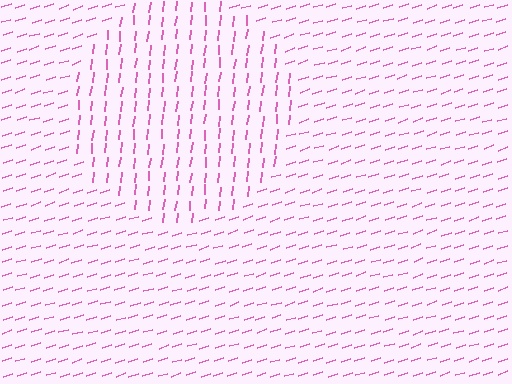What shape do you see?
I see a circle.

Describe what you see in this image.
The image is filled with small pink line segments. A circle region in the image has lines oriented differently from the surrounding lines, creating a visible texture boundary.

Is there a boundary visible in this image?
Yes, there is a texture boundary formed by a change in line orientation.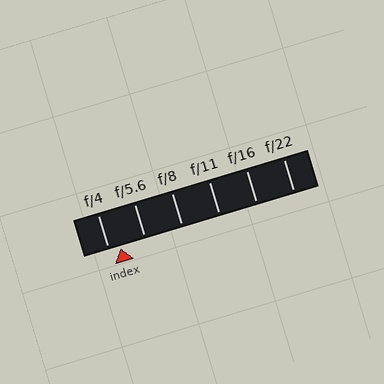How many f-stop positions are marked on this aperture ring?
There are 6 f-stop positions marked.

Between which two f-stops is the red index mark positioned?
The index mark is between f/4 and f/5.6.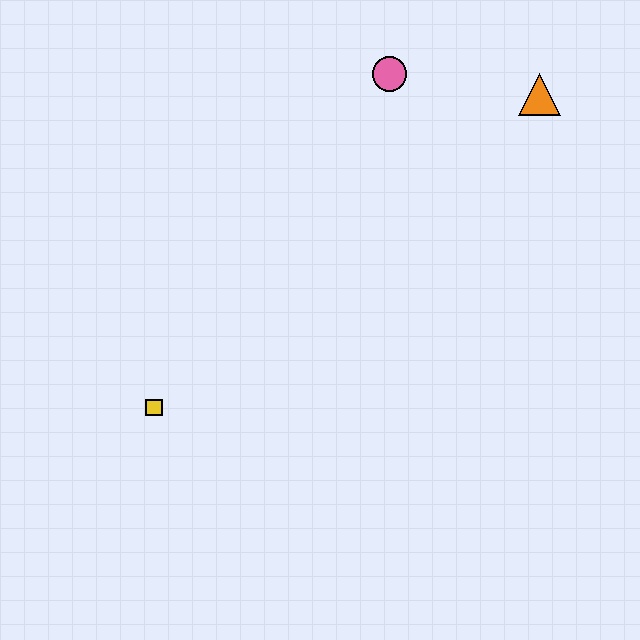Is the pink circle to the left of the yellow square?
No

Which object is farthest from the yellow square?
The orange triangle is farthest from the yellow square.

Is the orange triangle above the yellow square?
Yes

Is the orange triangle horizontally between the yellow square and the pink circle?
No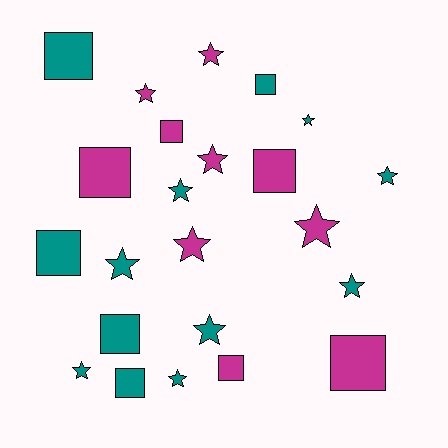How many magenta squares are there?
There are 5 magenta squares.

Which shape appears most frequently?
Star, with 13 objects.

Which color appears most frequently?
Teal, with 13 objects.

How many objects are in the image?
There are 23 objects.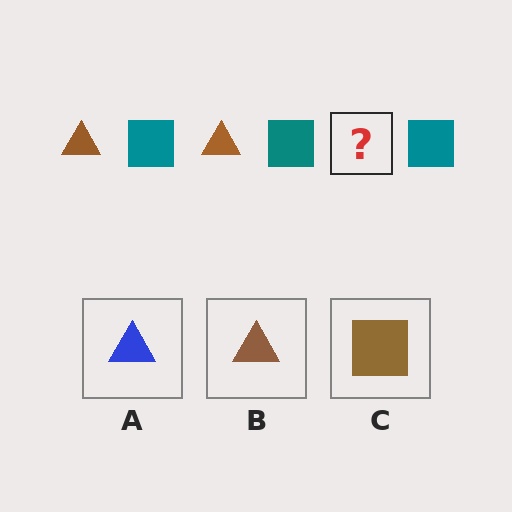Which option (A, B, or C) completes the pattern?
B.